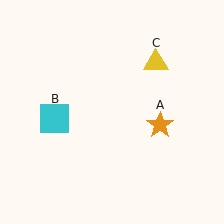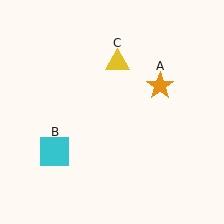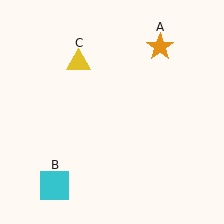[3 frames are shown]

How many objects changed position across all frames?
3 objects changed position: orange star (object A), cyan square (object B), yellow triangle (object C).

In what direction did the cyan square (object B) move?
The cyan square (object B) moved down.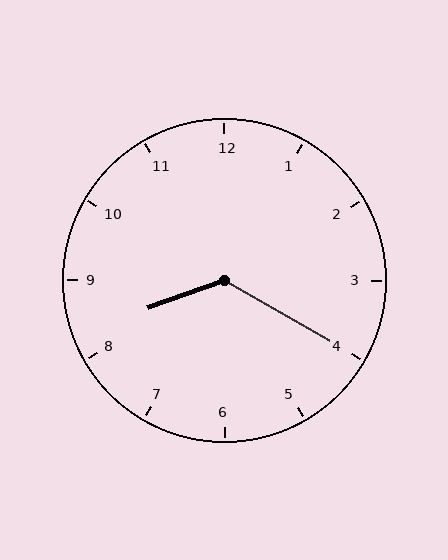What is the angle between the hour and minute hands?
Approximately 130 degrees.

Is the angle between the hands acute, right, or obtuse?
It is obtuse.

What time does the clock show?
8:20.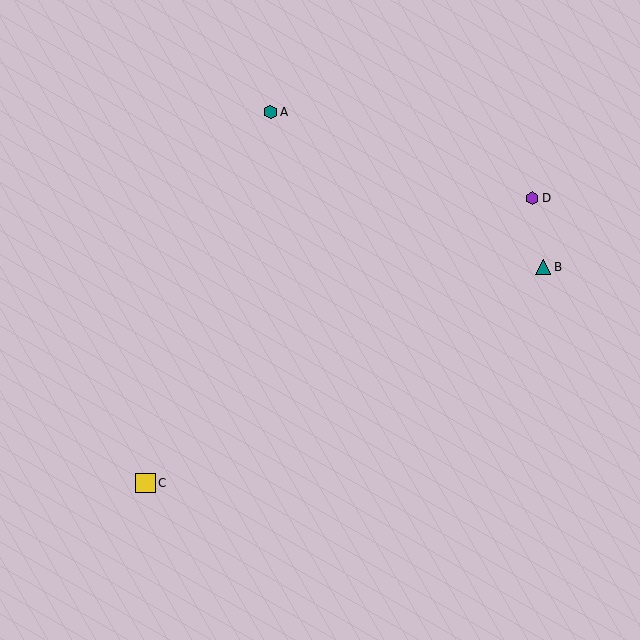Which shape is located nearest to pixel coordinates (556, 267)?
The teal triangle (labeled B) at (543, 267) is nearest to that location.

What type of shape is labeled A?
Shape A is a teal hexagon.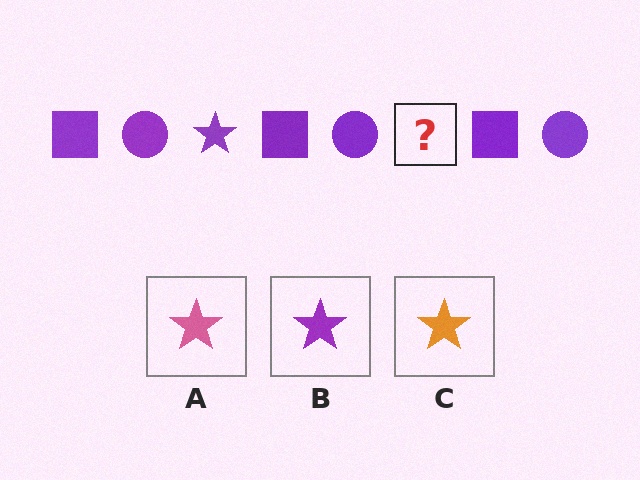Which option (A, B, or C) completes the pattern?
B.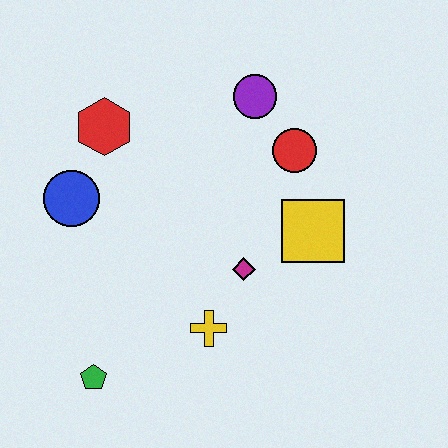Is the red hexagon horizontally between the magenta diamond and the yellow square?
No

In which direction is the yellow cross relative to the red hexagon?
The yellow cross is below the red hexagon.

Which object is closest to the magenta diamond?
The yellow cross is closest to the magenta diamond.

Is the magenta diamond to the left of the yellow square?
Yes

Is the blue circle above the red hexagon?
No